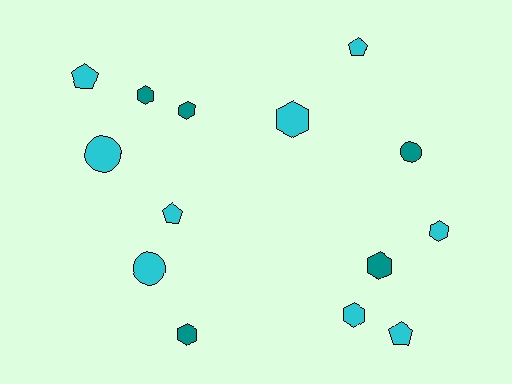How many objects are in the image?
There are 14 objects.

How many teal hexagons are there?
There are 4 teal hexagons.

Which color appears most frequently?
Cyan, with 9 objects.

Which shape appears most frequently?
Hexagon, with 7 objects.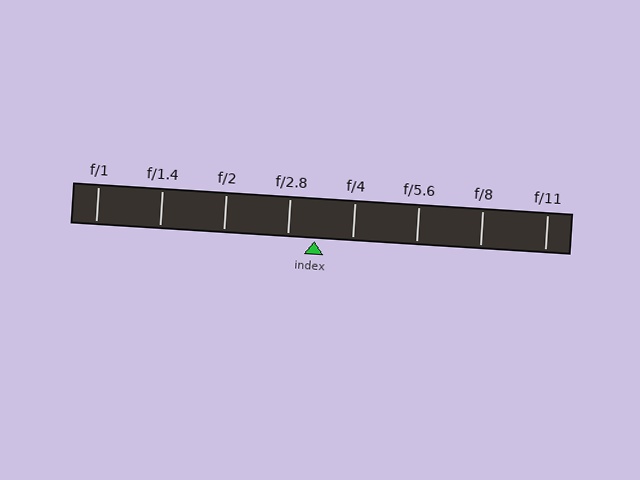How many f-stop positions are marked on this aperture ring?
There are 8 f-stop positions marked.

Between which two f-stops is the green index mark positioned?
The index mark is between f/2.8 and f/4.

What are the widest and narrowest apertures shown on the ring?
The widest aperture shown is f/1 and the narrowest is f/11.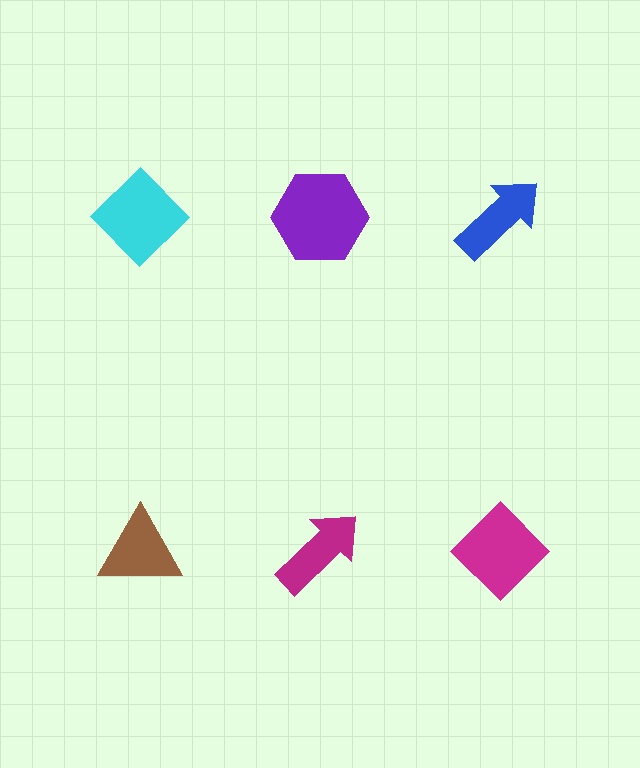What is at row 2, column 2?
A magenta arrow.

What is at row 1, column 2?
A purple hexagon.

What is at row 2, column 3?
A magenta diamond.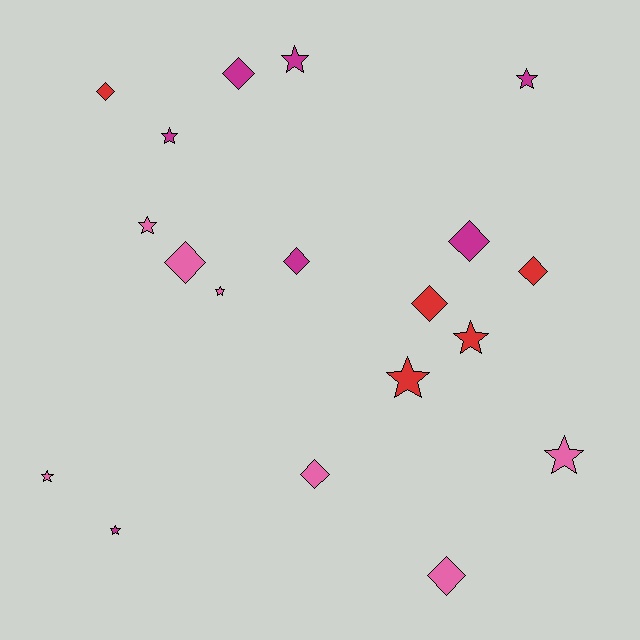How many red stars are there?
There are 2 red stars.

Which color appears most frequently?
Pink, with 7 objects.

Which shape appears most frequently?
Star, with 10 objects.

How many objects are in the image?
There are 19 objects.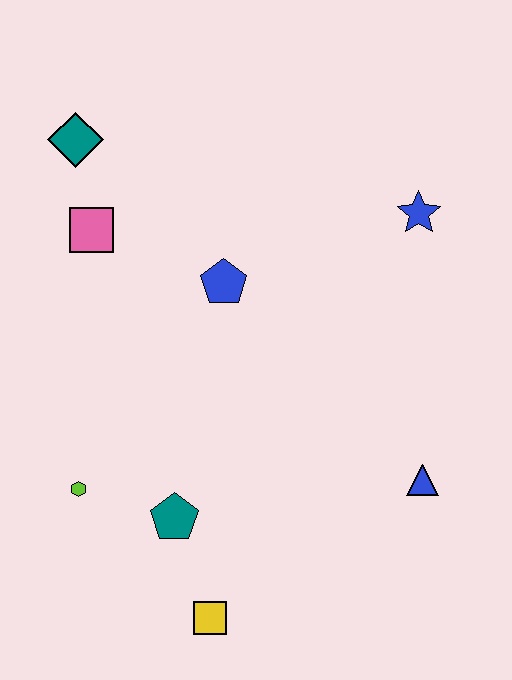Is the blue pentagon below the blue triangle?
No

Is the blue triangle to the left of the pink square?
No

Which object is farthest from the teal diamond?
The yellow square is farthest from the teal diamond.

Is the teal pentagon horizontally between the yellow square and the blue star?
No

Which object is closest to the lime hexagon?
The teal pentagon is closest to the lime hexagon.